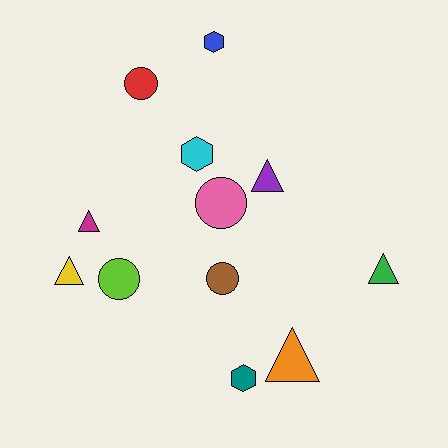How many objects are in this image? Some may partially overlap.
There are 12 objects.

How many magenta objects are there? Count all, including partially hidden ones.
There is 1 magenta object.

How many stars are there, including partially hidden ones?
There are no stars.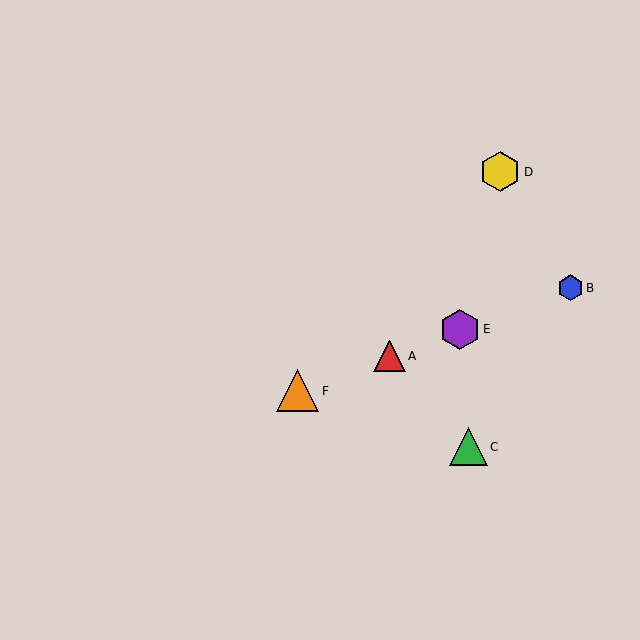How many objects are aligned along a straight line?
4 objects (A, B, E, F) are aligned along a straight line.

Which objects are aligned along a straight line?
Objects A, B, E, F are aligned along a straight line.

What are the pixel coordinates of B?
Object B is at (571, 288).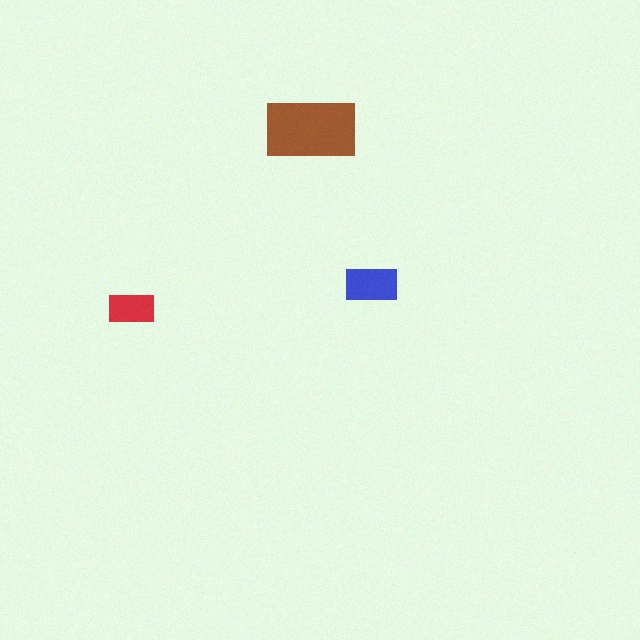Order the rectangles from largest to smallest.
the brown one, the blue one, the red one.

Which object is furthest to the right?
The blue rectangle is rightmost.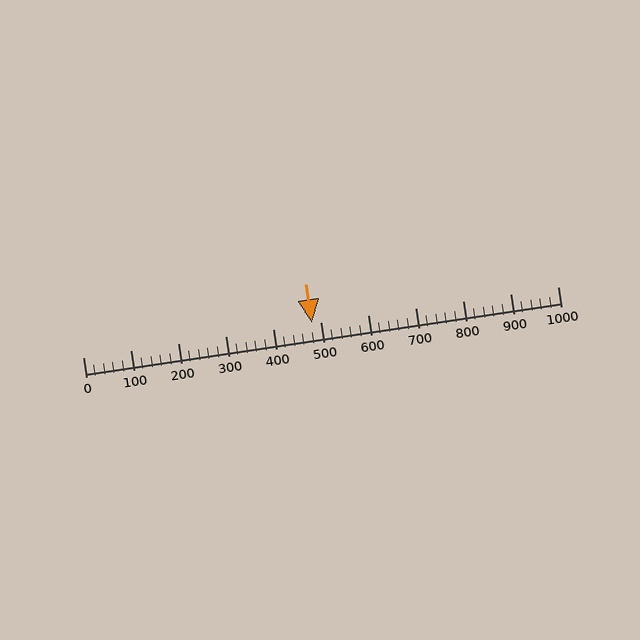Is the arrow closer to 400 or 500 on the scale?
The arrow is closer to 500.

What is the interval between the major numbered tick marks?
The major tick marks are spaced 100 units apart.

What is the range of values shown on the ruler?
The ruler shows values from 0 to 1000.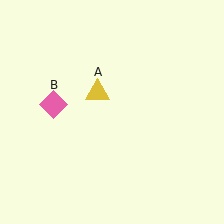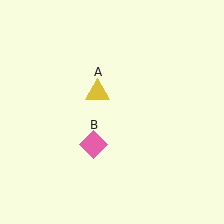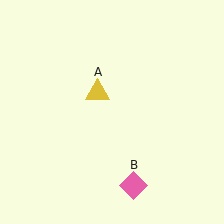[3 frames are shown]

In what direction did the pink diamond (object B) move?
The pink diamond (object B) moved down and to the right.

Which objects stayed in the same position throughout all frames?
Yellow triangle (object A) remained stationary.